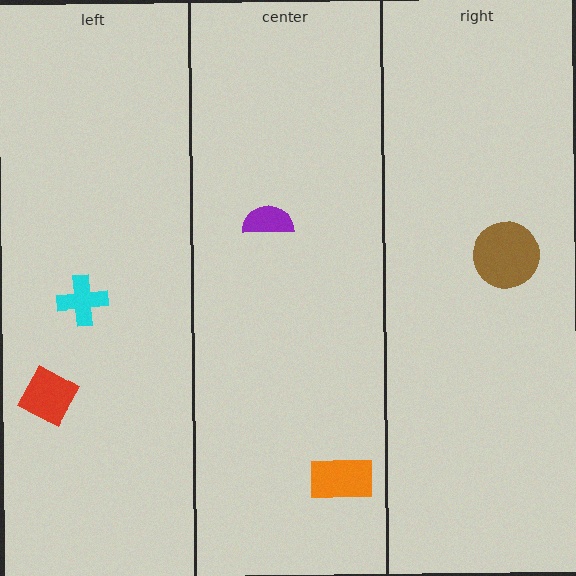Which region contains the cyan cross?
The left region.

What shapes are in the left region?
The red diamond, the cyan cross.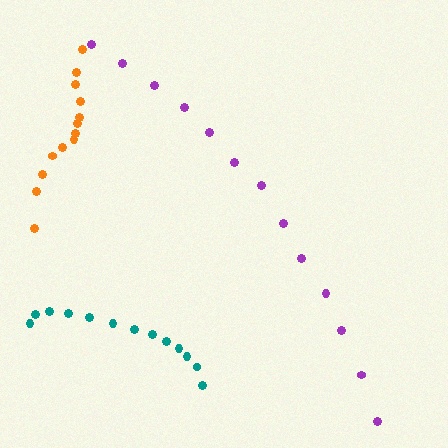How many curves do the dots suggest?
There are 3 distinct paths.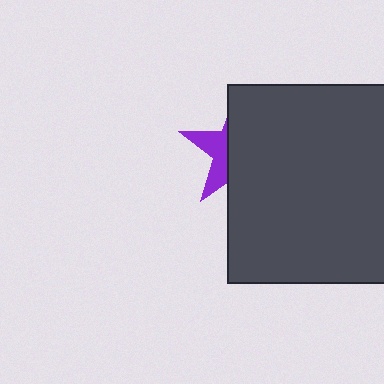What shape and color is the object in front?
The object in front is a dark gray square.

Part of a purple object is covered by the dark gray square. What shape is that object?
It is a star.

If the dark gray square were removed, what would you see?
You would see the complete purple star.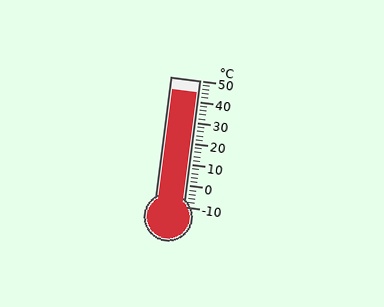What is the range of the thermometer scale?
The thermometer scale ranges from -10°C to 50°C.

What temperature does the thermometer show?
The thermometer shows approximately 44°C.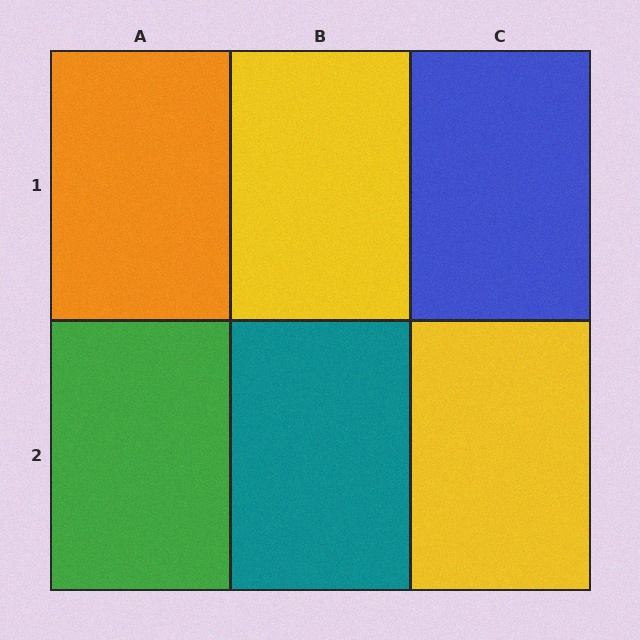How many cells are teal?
1 cell is teal.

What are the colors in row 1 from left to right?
Orange, yellow, blue.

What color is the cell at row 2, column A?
Green.